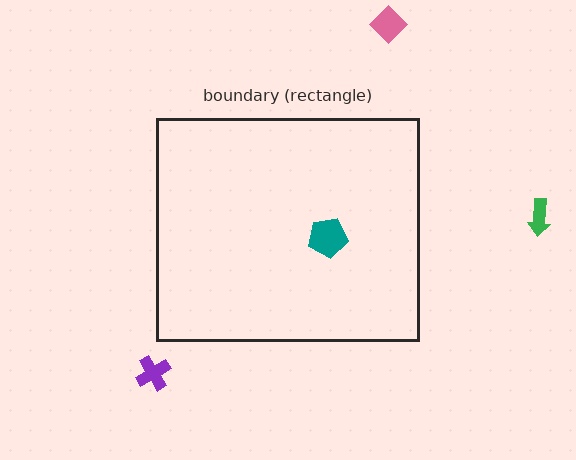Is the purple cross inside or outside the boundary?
Outside.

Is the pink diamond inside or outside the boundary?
Outside.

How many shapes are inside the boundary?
1 inside, 3 outside.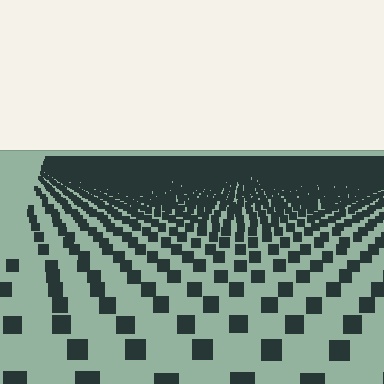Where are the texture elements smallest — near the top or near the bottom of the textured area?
Near the top.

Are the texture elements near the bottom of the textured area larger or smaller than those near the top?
Larger. Near the bottom, elements are closer to the viewer and appear at a bigger on-screen size.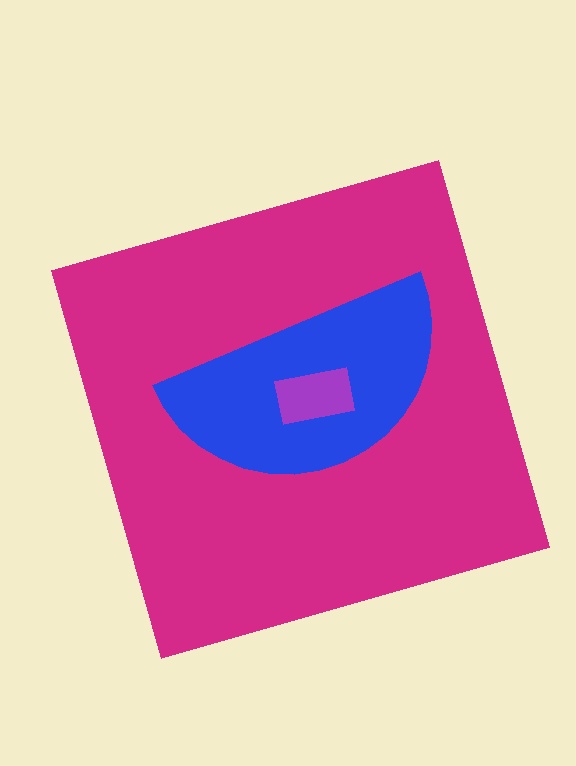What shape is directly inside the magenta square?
The blue semicircle.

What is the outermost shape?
The magenta square.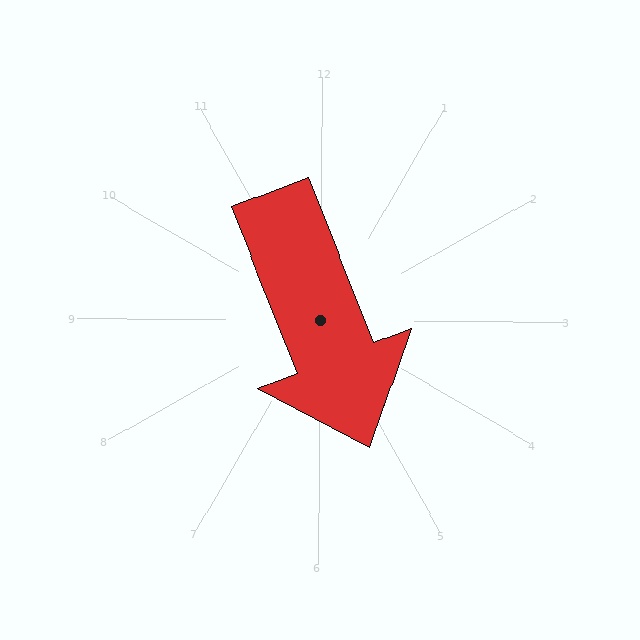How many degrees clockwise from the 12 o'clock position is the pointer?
Approximately 158 degrees.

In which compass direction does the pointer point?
South.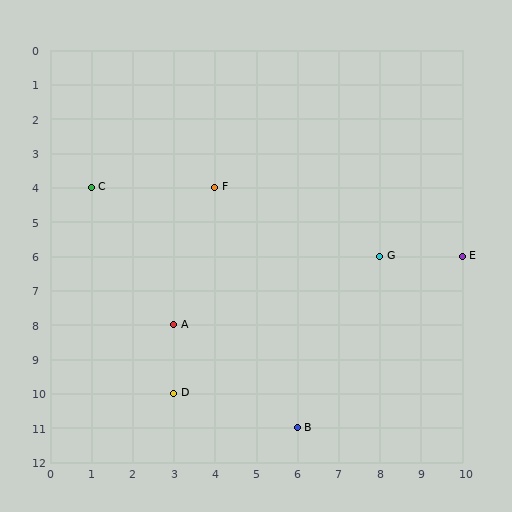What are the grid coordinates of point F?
Point F is at grid coordinates (4, 4).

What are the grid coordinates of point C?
Point C is at grid coordinates (1, 4).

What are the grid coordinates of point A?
Point A is at grid coordinates (3, 8).